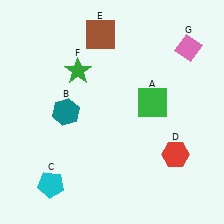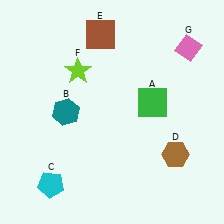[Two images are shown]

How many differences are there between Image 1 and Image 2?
There are 2 differences between the two images.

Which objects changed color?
D changed from red to brown. F changed from green to lime.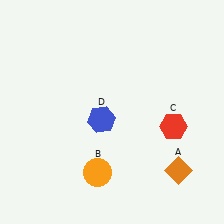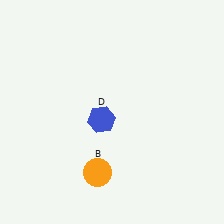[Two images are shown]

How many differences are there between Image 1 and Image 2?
There are 2 differences between the two images.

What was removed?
The orange diamond (A), the red hexagon (C) were removed in Image 2.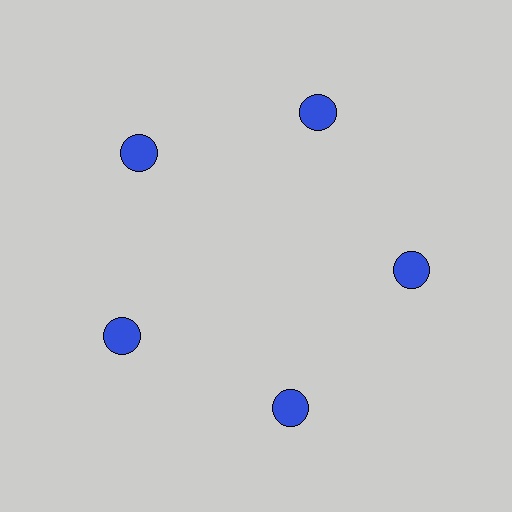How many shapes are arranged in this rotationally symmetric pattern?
There are 5 shapes, arranged in 5 groups of 1.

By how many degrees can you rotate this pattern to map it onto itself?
The pattern maps onto itself every 72 degrees of rotation.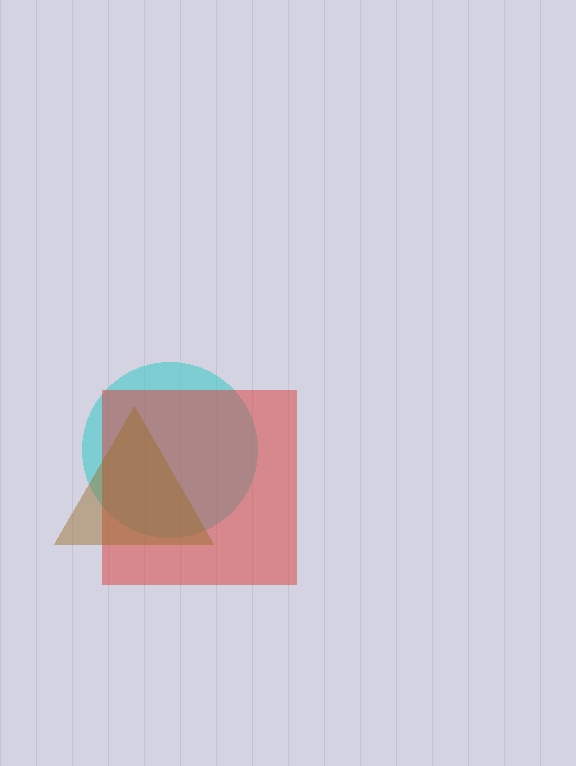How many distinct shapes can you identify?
There are 3 distinct shapes: a cyan circle, a red square, a brown triangle.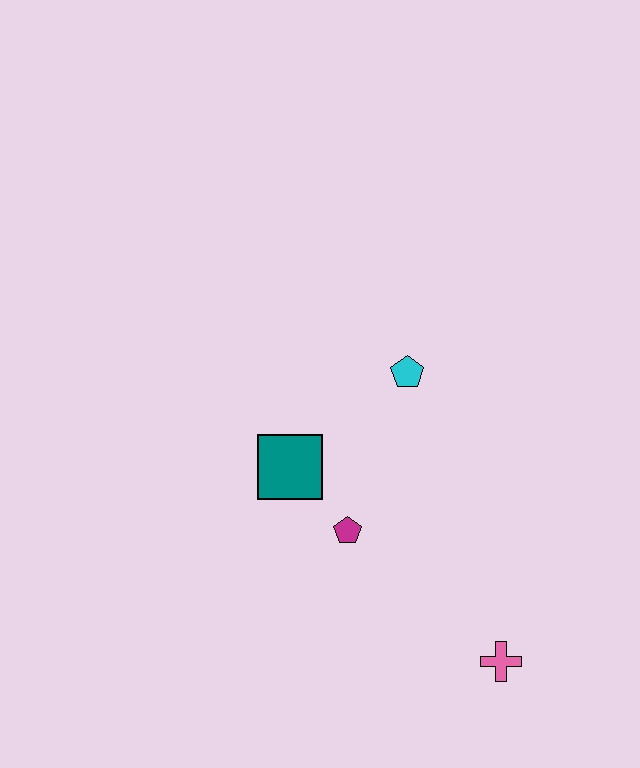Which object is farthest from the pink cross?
The cyan pentagon is farthest from the pink cross.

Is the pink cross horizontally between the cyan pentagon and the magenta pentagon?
No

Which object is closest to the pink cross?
The magenta pentagon is closest to the pink cross.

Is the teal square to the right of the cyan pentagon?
No